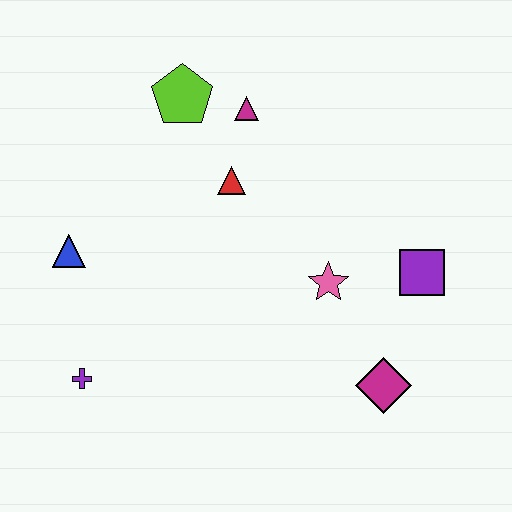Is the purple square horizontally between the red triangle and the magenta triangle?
No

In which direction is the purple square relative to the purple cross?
The purple square is to the right of the purple cross.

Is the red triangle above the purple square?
Yes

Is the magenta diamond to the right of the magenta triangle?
Yes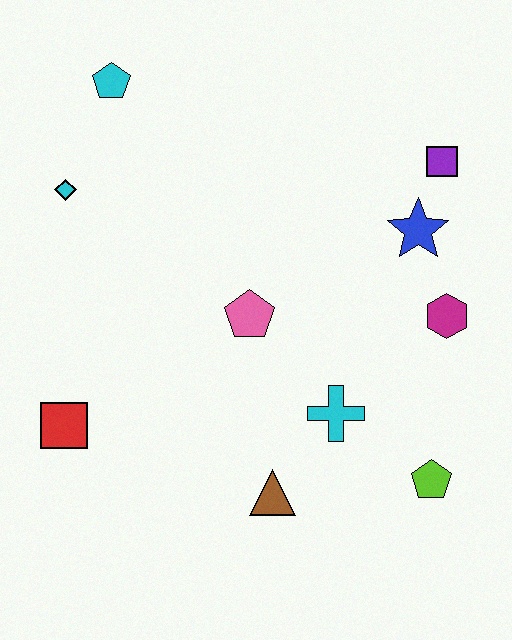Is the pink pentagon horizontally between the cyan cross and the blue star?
No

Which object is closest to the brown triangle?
The cyan cross is closest to the brown triangle.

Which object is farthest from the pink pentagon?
The cyan pentagon is farthest from the pink pentagon.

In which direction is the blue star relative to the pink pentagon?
The blue star is to the right of the pink pentagon.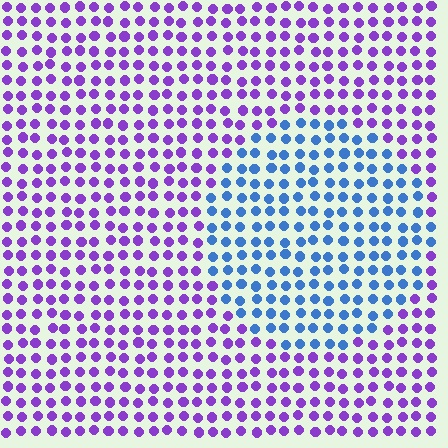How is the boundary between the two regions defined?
The boundary is defined purely by a slight shift in hue (about 58 degrees). Spacing, size, and orientation are identical on both sides.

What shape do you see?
I see a circle.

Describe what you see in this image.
The image is filled with small purple elements in a uniform arrangement. A circle-shaped region is visible where the elements are tinted to a slightly different hue, forming a subtle color boundary.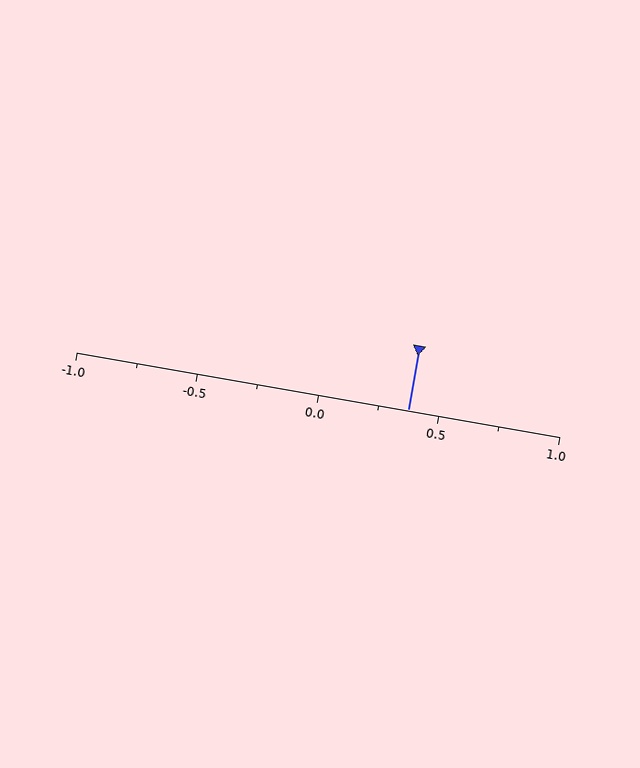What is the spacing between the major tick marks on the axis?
The major ticks are spaced 0.5 apart.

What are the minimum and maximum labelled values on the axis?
The axis runs from -1.0 to 1.0.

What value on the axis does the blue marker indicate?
The marker indicates approximately 0.38.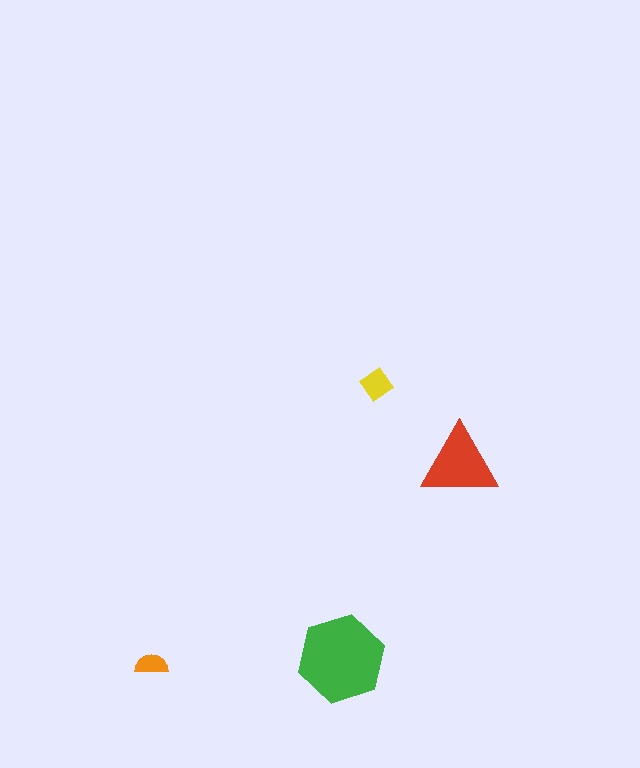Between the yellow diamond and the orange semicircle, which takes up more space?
The yellow diamond.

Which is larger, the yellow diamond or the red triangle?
The red triangle.